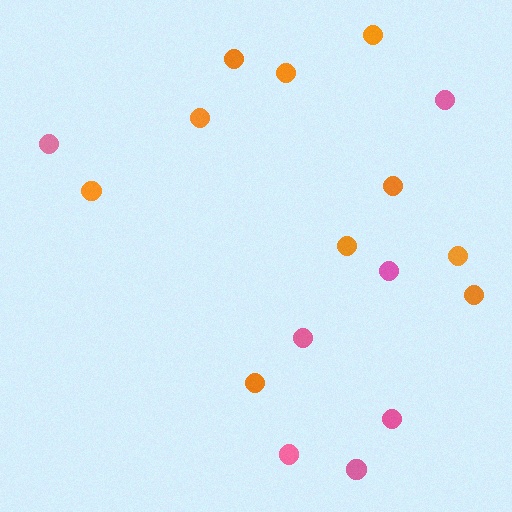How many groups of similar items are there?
There are 2 groups: one group of orange circles (10) and one group of pink circles (7).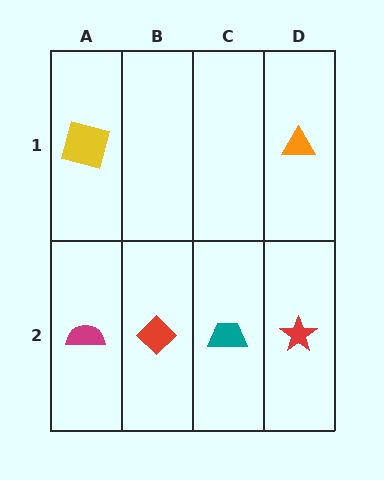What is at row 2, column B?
A red diamond.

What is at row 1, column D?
An orange triangle.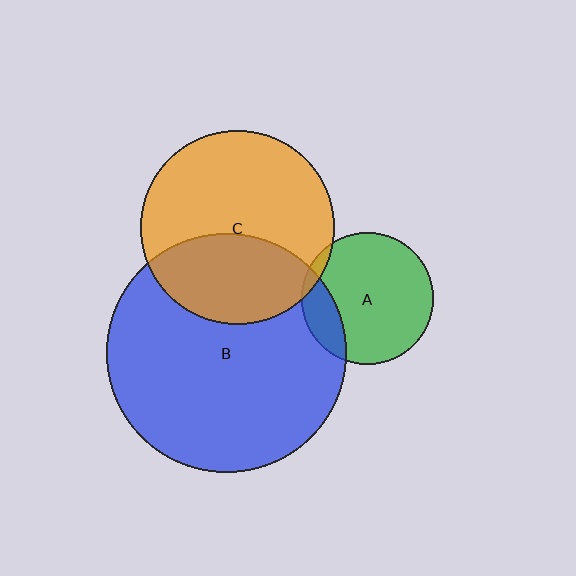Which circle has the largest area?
Circle B (blue).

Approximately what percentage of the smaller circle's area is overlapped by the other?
Approximately 5%.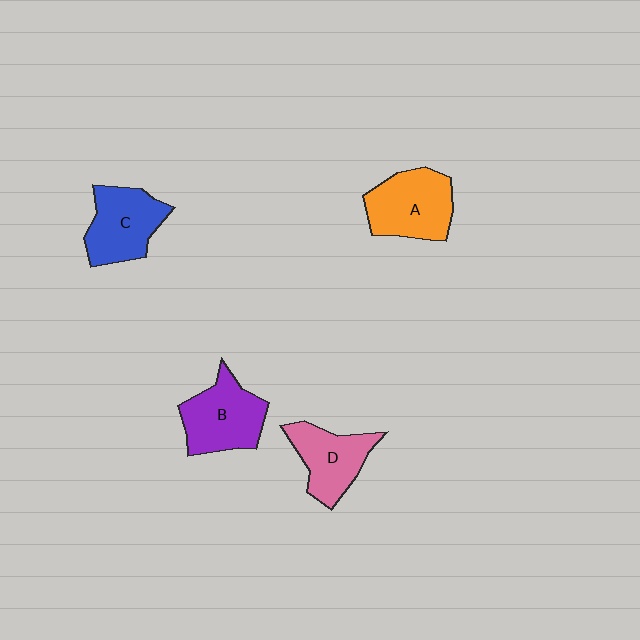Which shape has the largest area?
Shape A (orange).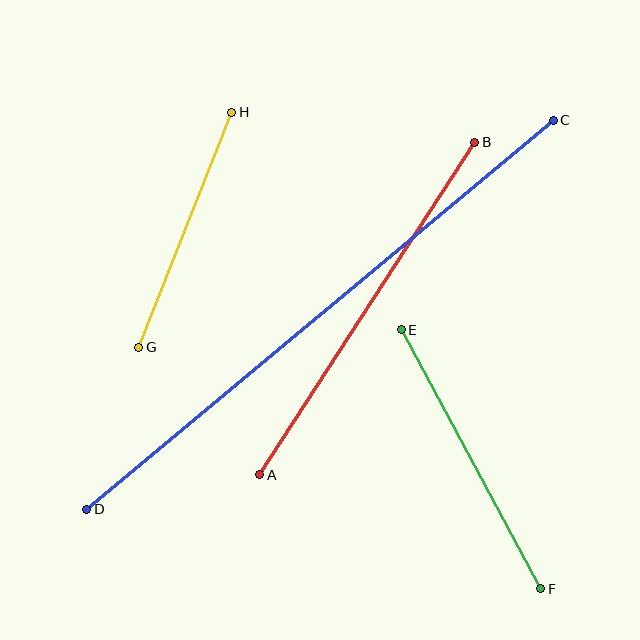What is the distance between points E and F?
The distance is approximately 294 pixels.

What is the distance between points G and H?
The distance is approximately 253 pixels.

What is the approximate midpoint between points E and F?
The midpoint is at approximately (471, 459) pixels.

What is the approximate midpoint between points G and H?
The midpoint is at approximately (185, 230) pixels.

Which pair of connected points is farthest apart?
Points C and D are farthest apart.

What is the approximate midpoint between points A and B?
The midpoint is at approximately (367, 308) pixels.